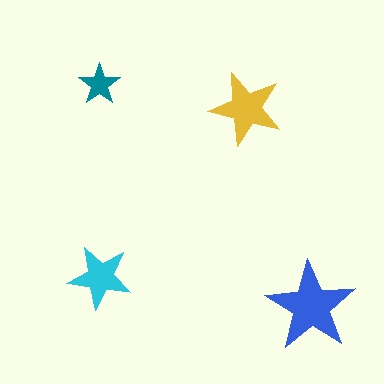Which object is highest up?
The teal star is topmost.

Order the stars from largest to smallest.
the blue one, the yellow one, the cyan one, the teal one.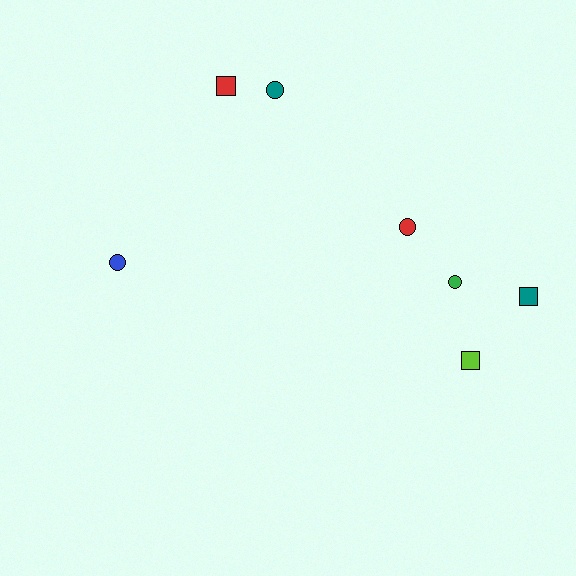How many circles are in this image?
There are 4 circles.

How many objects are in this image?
There are 7 objects.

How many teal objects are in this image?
There are 2 teal objects.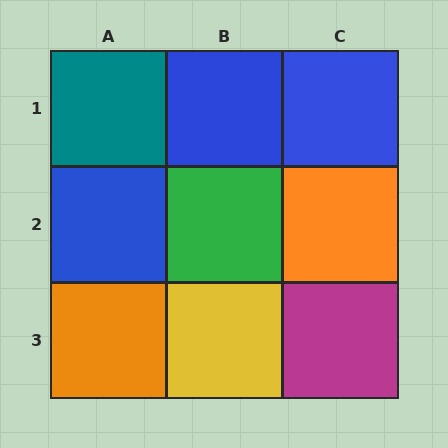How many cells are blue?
3 cells are blue.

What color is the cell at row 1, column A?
Teal.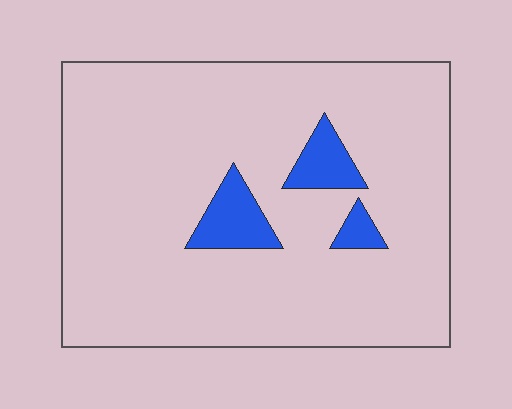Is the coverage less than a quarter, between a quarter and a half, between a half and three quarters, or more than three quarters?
Less than a quarter.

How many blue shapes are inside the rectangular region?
3.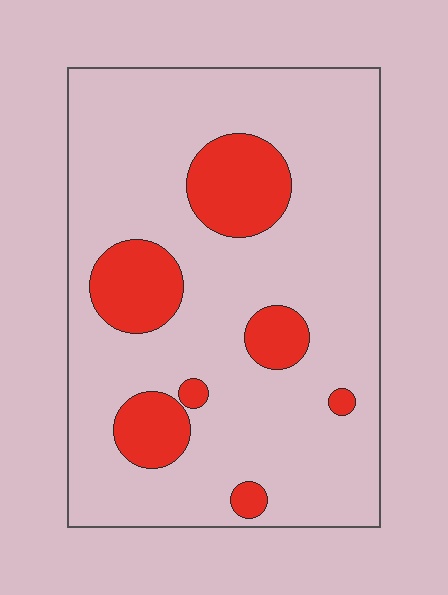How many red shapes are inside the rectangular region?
7.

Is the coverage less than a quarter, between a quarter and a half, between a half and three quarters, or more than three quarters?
Less than a quarter.